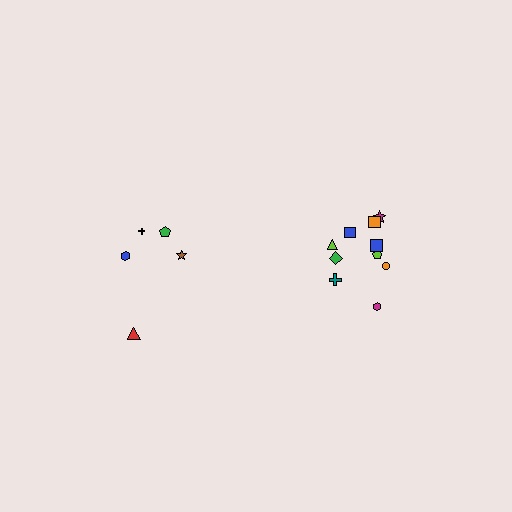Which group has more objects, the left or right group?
The right group.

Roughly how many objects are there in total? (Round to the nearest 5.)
Roughly 15 objects in total.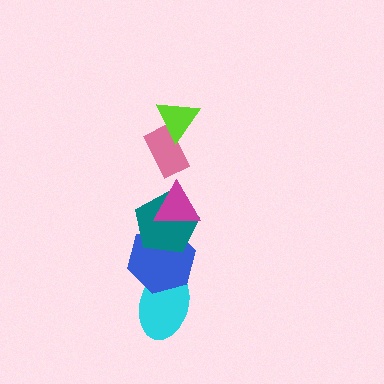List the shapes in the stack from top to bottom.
From top to bottom: the lime triangle, the pink rectangle, the magenta triangle, the teal pentagon, the blue hexagon, the cyan ellipse.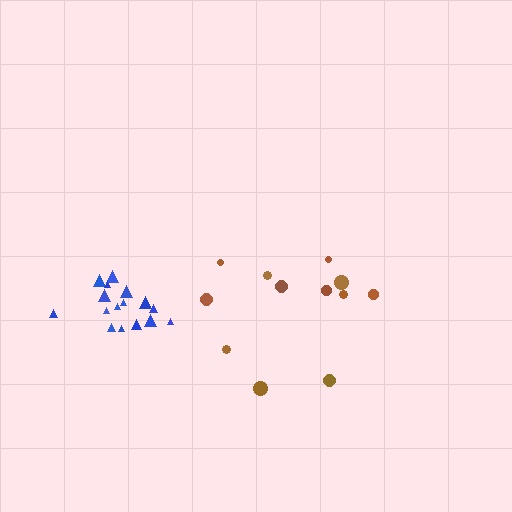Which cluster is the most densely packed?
Blue.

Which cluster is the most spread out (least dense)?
Brown.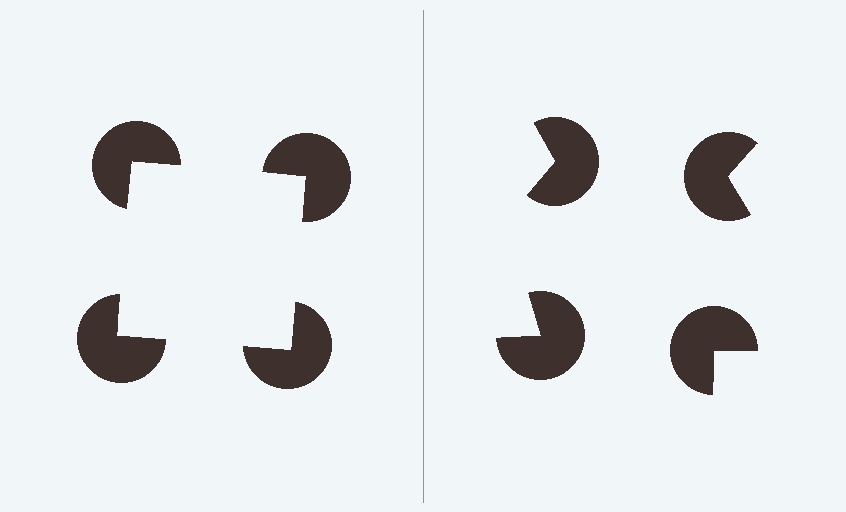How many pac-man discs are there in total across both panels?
8 — 4 on each side.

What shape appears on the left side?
An illusory square.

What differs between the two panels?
The pac-man discs are positioned identically on both sides; only the wedge orientations differ. On the left they align to a square; on the right they are misaligned.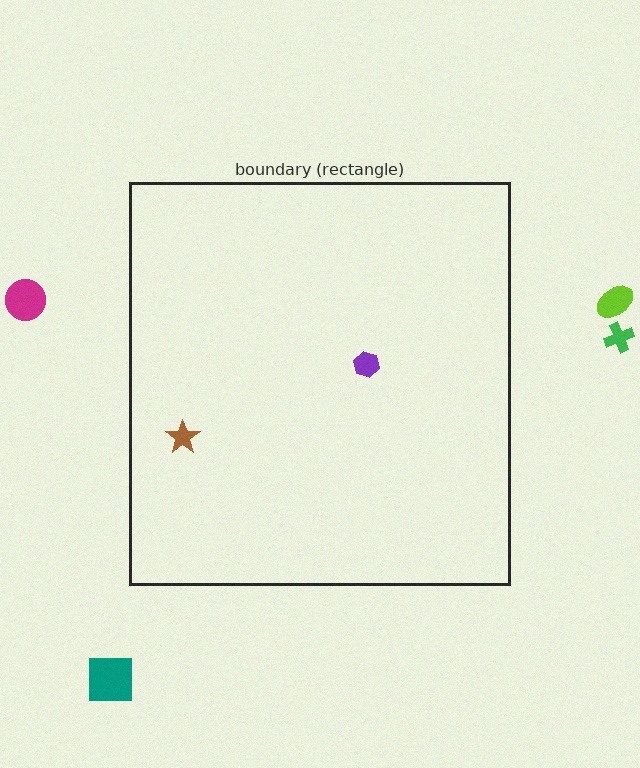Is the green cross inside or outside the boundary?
Outside.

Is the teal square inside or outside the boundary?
Outside.